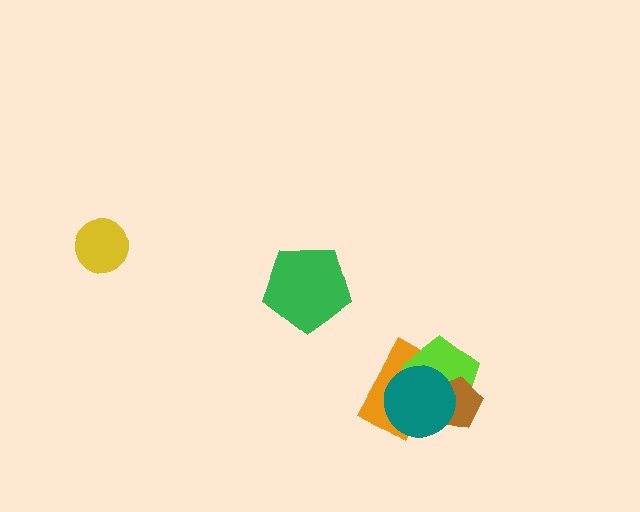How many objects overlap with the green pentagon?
0 objects overlap with the green pentagon.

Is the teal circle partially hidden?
No, no other shape covers it.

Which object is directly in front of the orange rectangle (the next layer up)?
The lime pentagon is directly in front of the orange rectangle.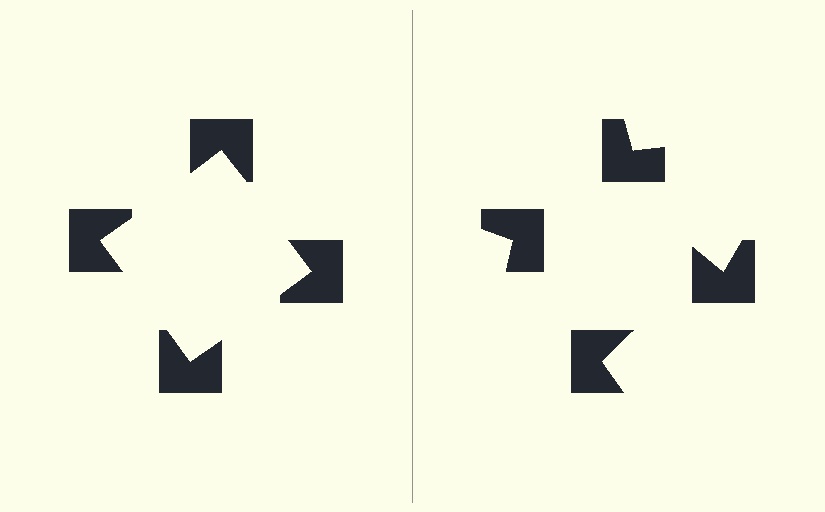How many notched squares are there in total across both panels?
8 — 4 on each side.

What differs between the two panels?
The notched squares are positioned identically on both sides; only the wedge orientations differ. On the left they align to a square; on the right they are misaligned.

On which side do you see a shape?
An illusory square appears on the left side. On the right side the wedge cuts are rotated, so no coherent shape forms.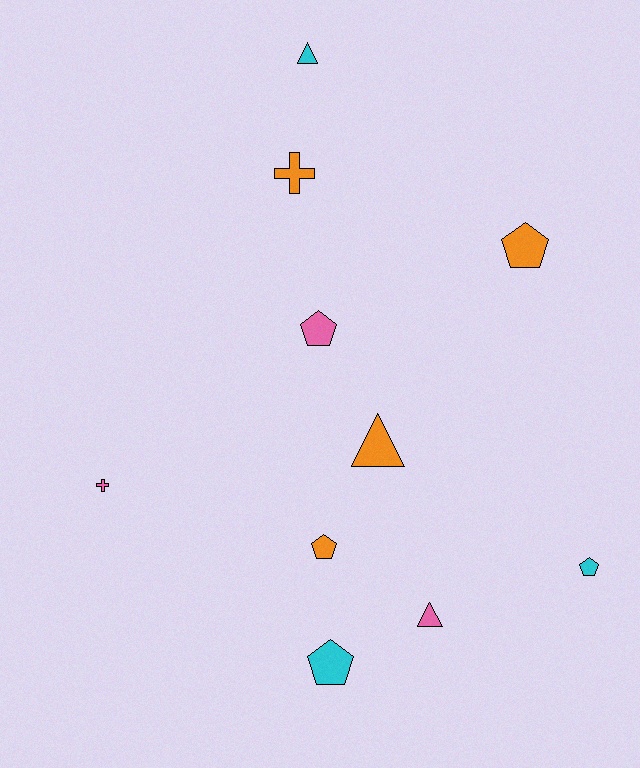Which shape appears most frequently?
Pentagon, with 5 objects.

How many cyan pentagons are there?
There are 2 cyan pentagons.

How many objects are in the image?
There are 10 objects.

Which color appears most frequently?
Orange, with 4 objects.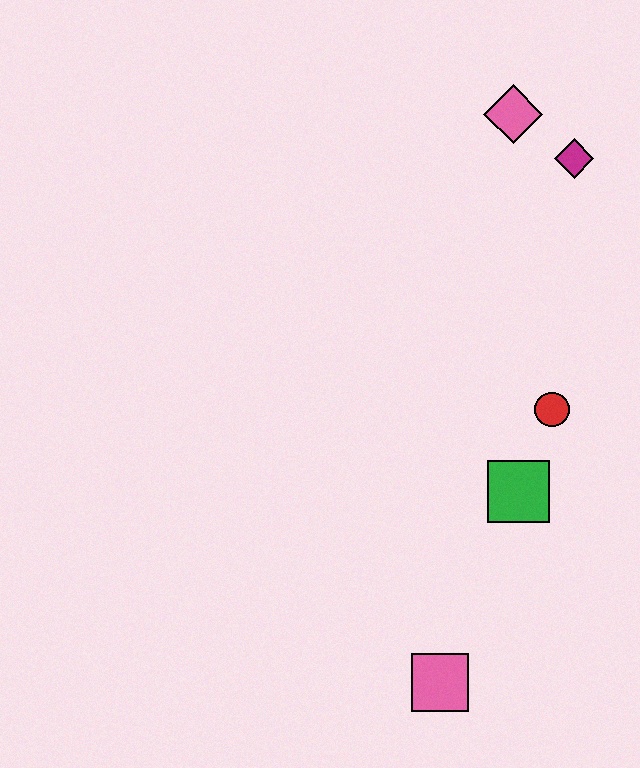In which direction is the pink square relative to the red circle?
The pink square is below the red circle.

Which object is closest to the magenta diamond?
The pink diamond is closest to the magenta diamond.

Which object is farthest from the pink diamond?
The pink square is farthest from the pink diamond.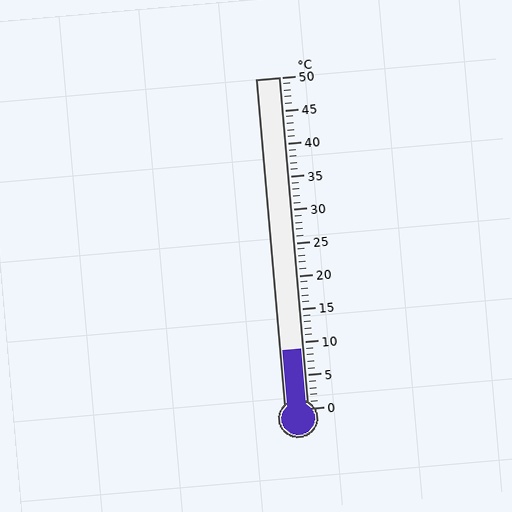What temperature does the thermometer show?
The thermometer shows approximately 9°C.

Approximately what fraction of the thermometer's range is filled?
The thermometer is filled to approximately 20% of its range.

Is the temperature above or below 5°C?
The temperature is above 5°C.